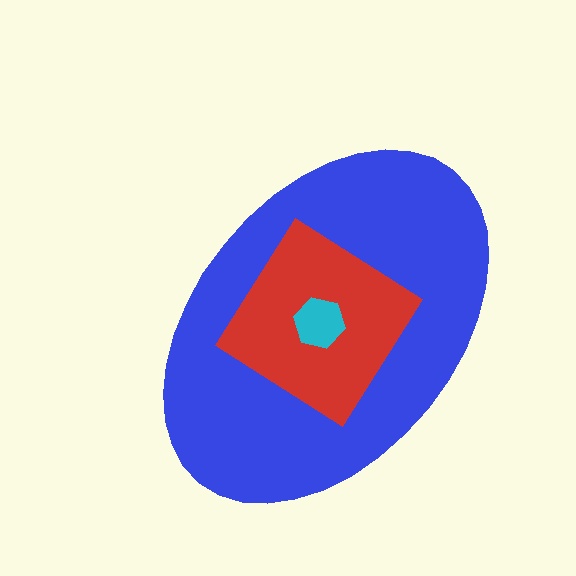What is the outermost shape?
The blue ellipse.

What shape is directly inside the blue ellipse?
The red diamond.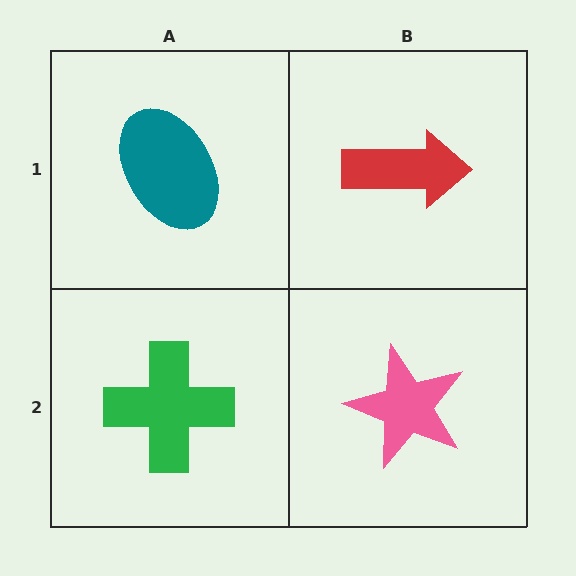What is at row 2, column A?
A green cross.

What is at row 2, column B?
A pink star.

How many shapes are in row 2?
2 shapes.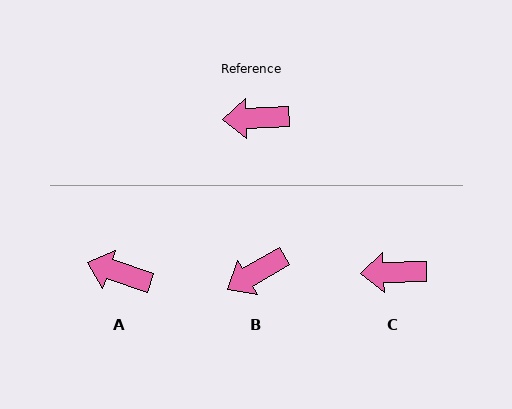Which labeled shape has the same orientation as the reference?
C.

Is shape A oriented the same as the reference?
No, it is off by about 20 degrees.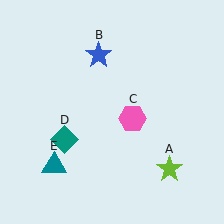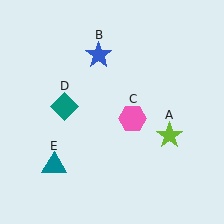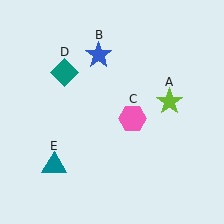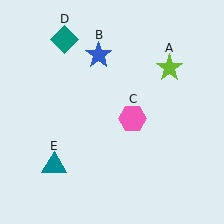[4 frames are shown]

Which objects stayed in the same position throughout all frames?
Blue star (object B) and pink hexagon (object C) and teal triangle (object E) remained stationary.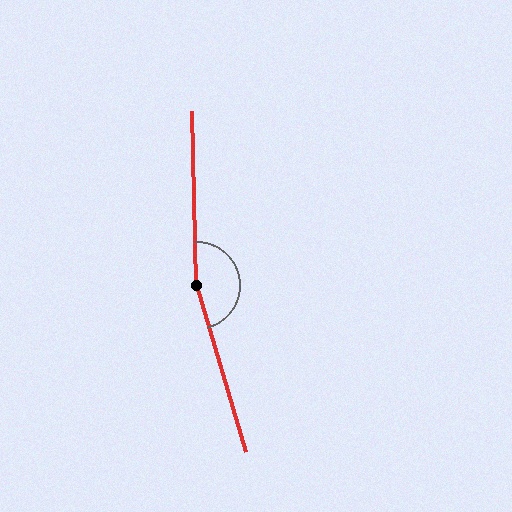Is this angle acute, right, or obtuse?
It is obtuse.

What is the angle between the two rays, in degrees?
Approximately 165 degrees.